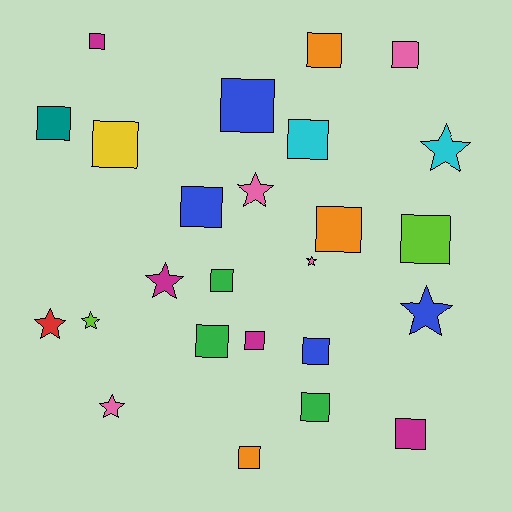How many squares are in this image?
There are 17 squares.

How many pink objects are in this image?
There are 4 pink objects.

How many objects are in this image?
There are 25 objects.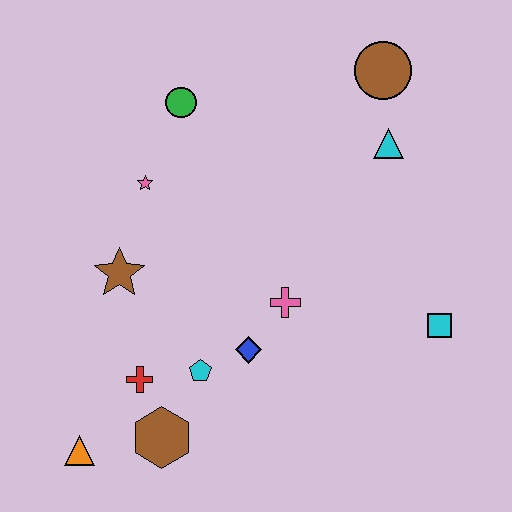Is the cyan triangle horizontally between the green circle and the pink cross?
No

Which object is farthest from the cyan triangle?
The orange triangle is farthest from the cyan triangle.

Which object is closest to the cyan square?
The pink cross is closest to the cyan square.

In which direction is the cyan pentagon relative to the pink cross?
The cyan pentagon is to the left of the pink cross.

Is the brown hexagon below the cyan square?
Yes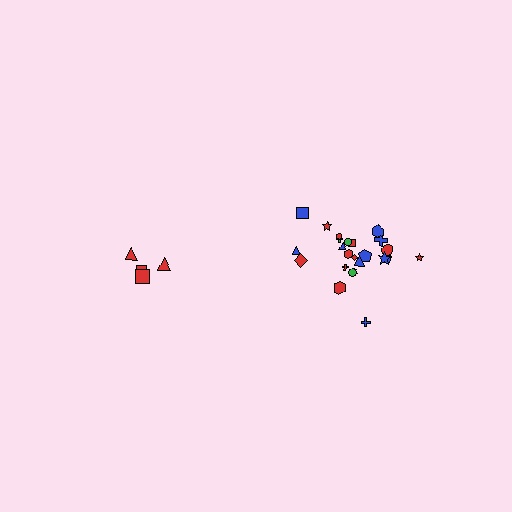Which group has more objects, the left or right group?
The right group.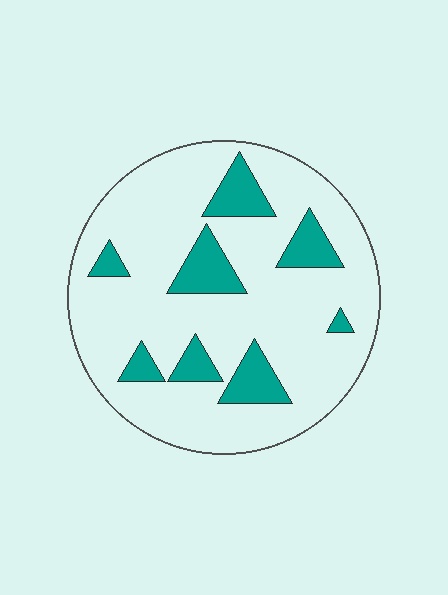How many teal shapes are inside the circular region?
8.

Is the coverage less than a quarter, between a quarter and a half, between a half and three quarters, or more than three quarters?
Less than a quarter.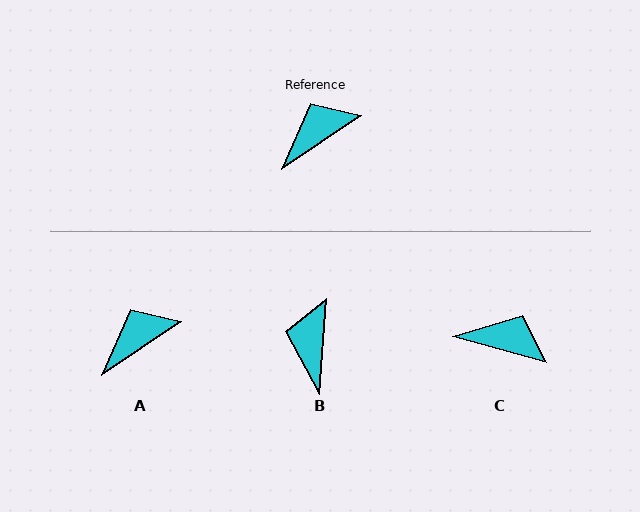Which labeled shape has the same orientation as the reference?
A.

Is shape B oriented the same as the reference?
No, it is off by about 52 degrees.